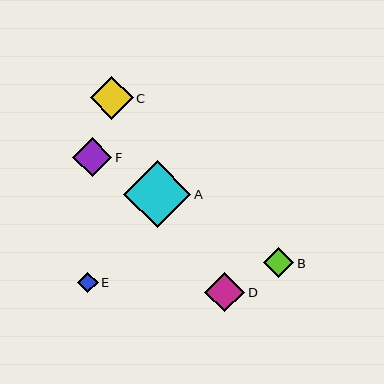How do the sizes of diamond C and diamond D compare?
Diamond C and diamond D are approximately the same size.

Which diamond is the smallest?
Diamond E is the smallest with a size of approximately 20 pixels.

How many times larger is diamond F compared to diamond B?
Diamond F is approximately 1.3 times the size of diamond B.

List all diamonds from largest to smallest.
From largest to smallest: A, C, D, F, B, E.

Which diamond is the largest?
Diamond A is the largest with a size of approximately 67 pixels.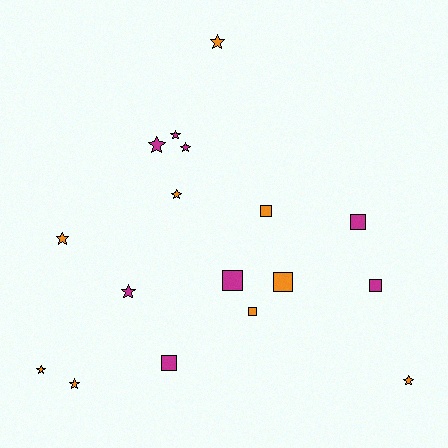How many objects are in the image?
There are 17 objects.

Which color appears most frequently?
Orange, with 9 objects.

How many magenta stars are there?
There are 4 magenta stars.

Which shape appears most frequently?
Star, with 10 objects.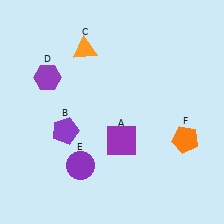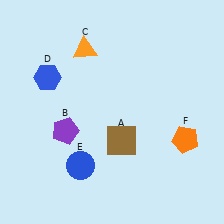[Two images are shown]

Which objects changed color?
A changed from purple to brown. D changed from purple to blue. E changed from purple to blue.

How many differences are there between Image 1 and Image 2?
There are 3 differences between the two images.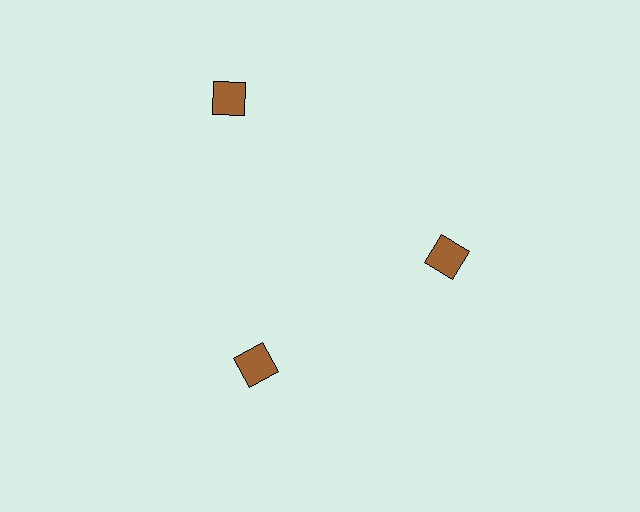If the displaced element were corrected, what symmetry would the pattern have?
It would have 3-fold rotational symmetry — the pattern would map onto itself every 120 degrees.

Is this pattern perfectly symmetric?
No. The 3 brown diamonds are arranged in a ring, but one element near the 11 o'clock position is pushed outward from the center, breaking the 3-fold rotational symmetry.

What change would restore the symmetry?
The symmetry would be restored by moving it inward, back onto the ring so that all 3 diamonds sit at equal angles and equal distance from the center.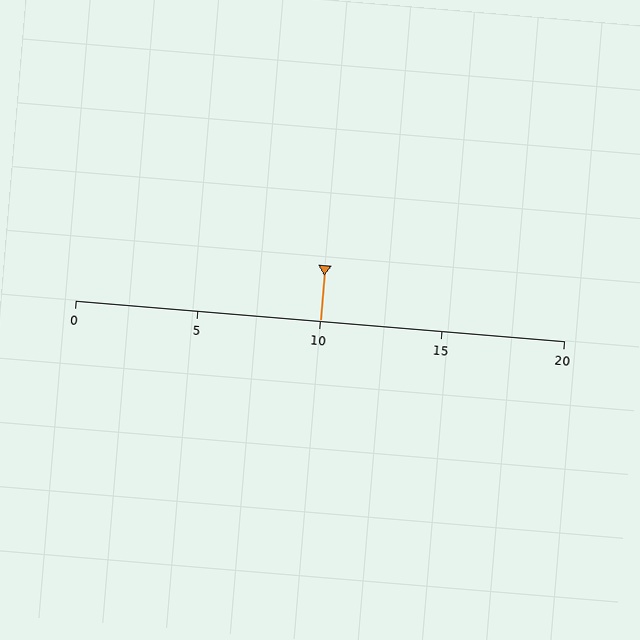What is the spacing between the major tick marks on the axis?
The major ticks are spaced 5 apart.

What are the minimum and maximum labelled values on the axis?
The axis runs from 0 to 20.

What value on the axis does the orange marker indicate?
The marker indicates approximately 10.